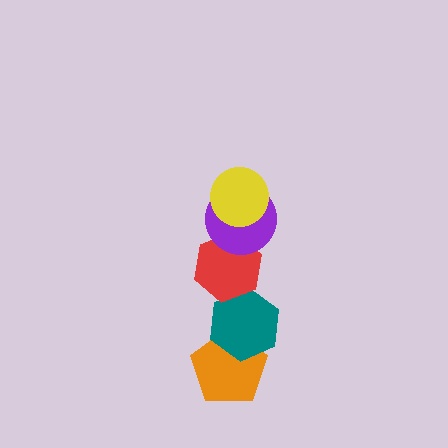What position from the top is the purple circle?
The purple circle is 2nd from the top.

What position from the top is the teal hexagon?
The teal hexagon is 4th from the top.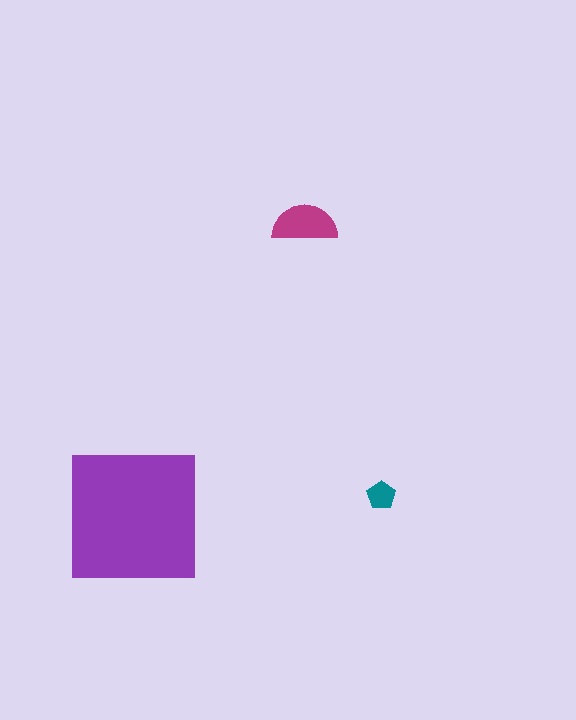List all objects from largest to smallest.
The purple square, the magenta semicircle, the teal pentagon.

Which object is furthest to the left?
The purple square is leftmost.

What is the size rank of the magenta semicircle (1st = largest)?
2nd.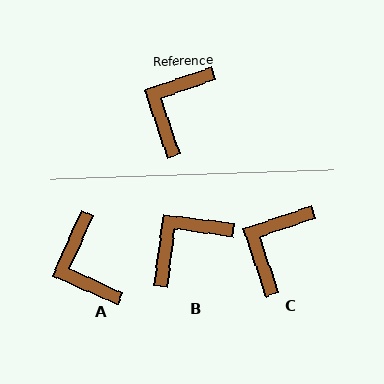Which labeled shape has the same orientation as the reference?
C.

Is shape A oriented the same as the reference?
No, it is off by about 47 degrees.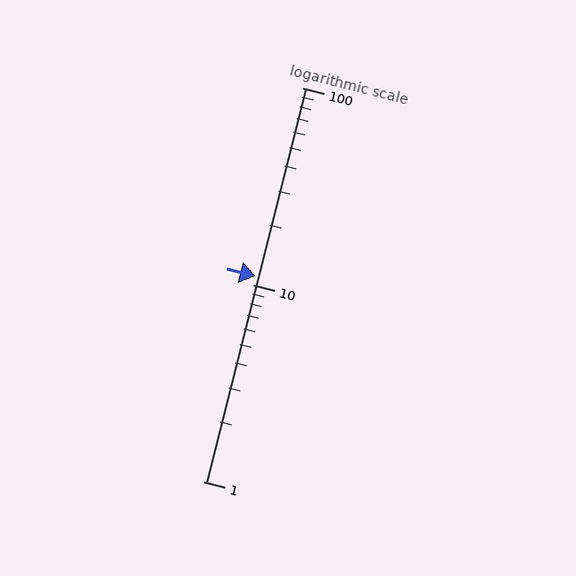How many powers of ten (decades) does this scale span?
The scale spans 2 decades, from 1 to 100.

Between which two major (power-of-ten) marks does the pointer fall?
The pointer is between 10 and 100.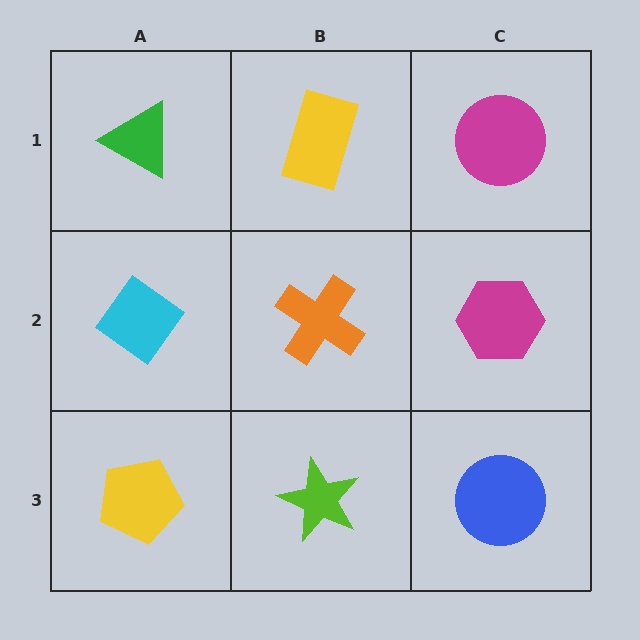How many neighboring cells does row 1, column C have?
2.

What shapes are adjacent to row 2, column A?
A green triangle (row 1, column A), a yellow pentagon (row 3, column A), an orange cross (row 2, column B).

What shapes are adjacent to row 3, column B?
An orange cross (row 2, column B), a yellow pentagon (row 3, column A), a blue circle (row 3, column C).